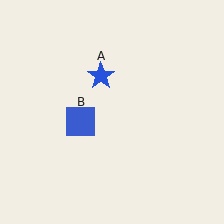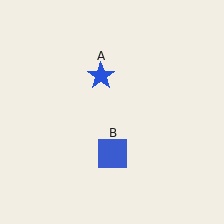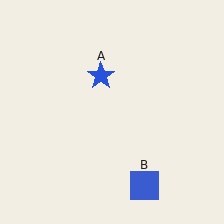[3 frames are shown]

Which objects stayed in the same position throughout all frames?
Blue star (object A) remained stationary.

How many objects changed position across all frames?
1 object changed position: blue square (object B).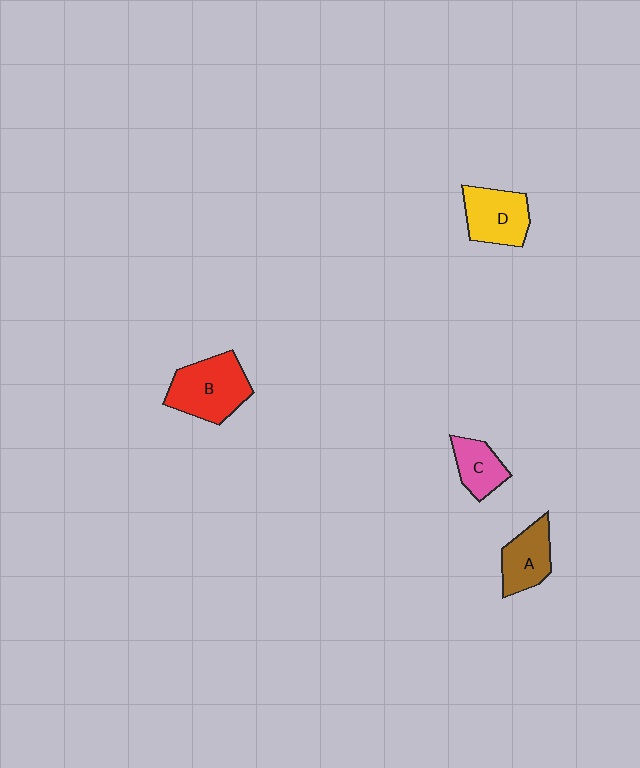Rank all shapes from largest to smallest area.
From largest to smallest: B (red), D (yellow), A (brown), C (pink).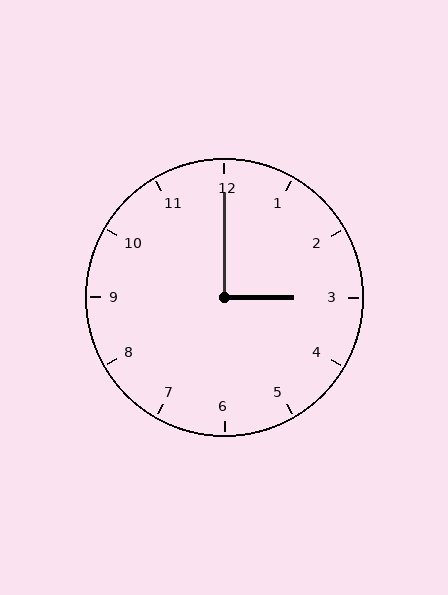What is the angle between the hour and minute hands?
Approximately 90 degrees.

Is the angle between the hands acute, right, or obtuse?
It is right.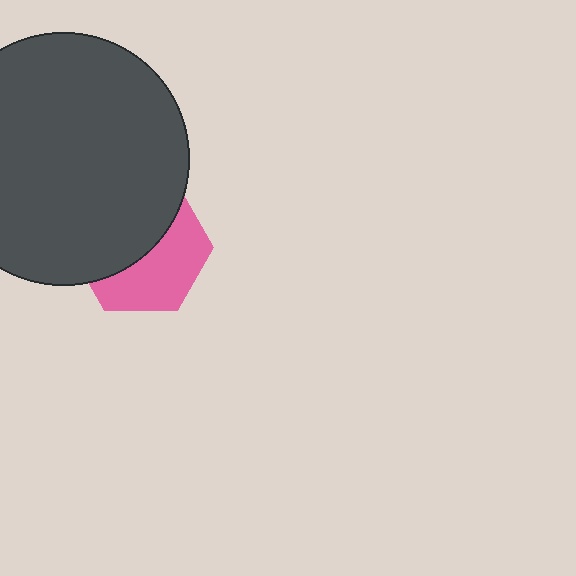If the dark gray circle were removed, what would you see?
You would see the complete pink hexagon.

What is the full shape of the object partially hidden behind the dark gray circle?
The partially hidden object is a pink hexagon.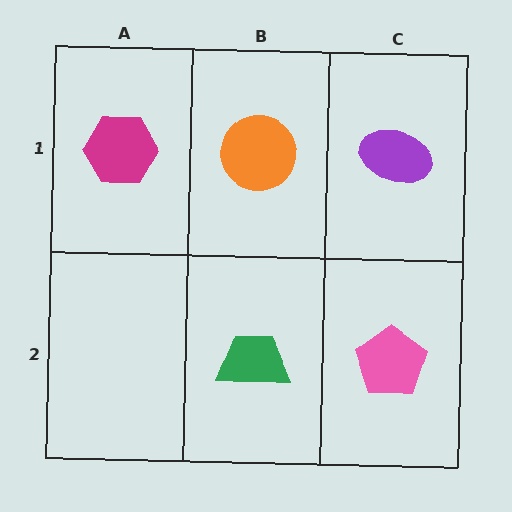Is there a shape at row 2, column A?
No, that cell is empty.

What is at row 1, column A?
A magenta hexagon.